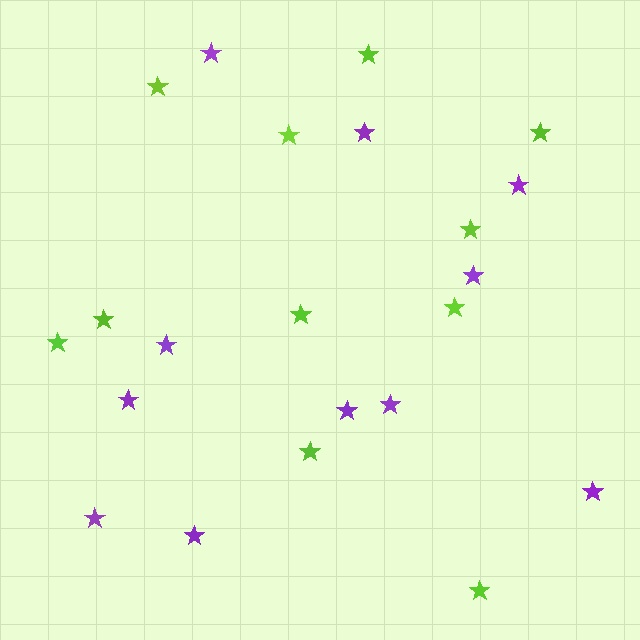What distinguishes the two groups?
There are 2 groups: one group of lime stars (11) and one group of purple stars (11).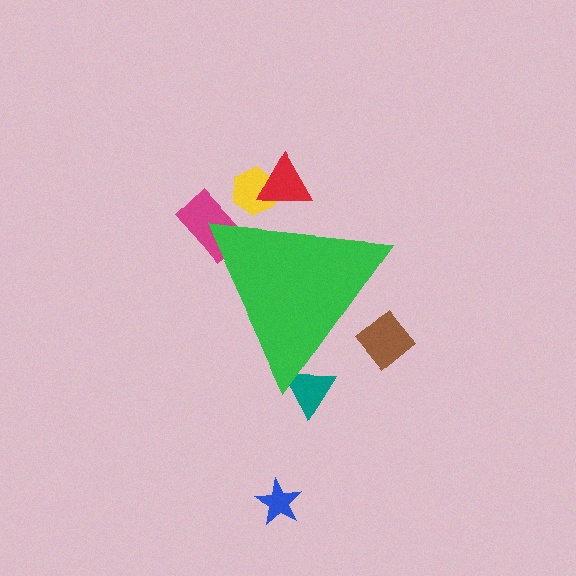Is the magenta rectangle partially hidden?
Yes, the magenta rectangle is partially hidden behind the green triangle.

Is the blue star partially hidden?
No, the blue star is fully visible.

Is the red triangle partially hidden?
Yes, the red triangle is partially hidden behind the green triangle.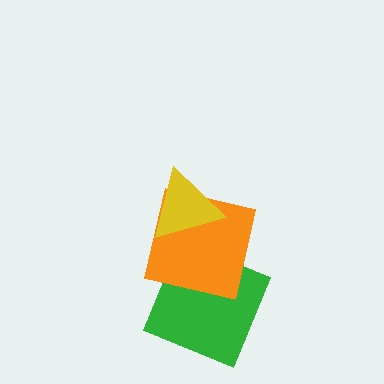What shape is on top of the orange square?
The yellow triangle is on top of the orange square.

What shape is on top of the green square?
The orange square is on top of the green square.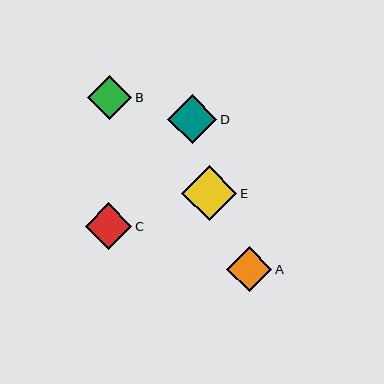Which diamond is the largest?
Diamond E is the largest with a size of approximately 55 pixels.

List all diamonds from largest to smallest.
From largest to smallest: E, D, C, A, B.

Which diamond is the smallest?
Diamond B is the smallest with a size of approximately 44 pixels.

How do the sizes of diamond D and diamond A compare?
Diamond D and diamond A are approximately the same size.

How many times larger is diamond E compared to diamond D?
Diamond E is approximately 1.1 times the size of diamond D.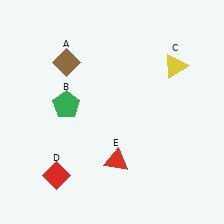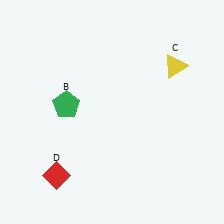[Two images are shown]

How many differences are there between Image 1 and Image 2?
There are 2 differences between the two images.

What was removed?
The brown diamond (A), the red triangle (E) were removed in Image 2.